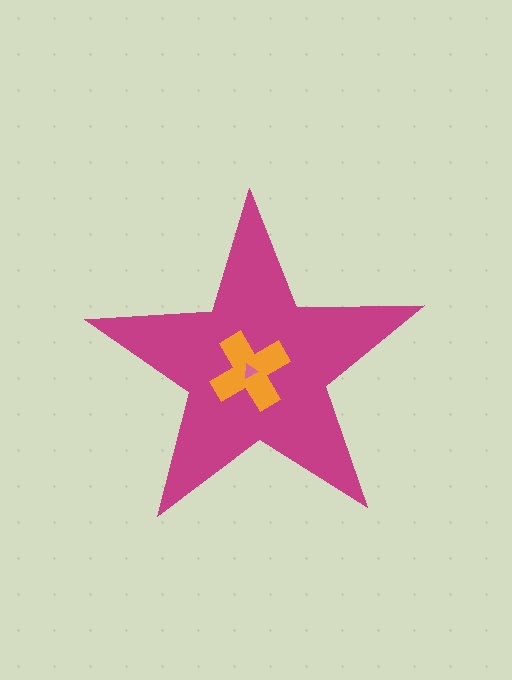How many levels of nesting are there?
3.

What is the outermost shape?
The magenta star.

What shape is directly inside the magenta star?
The orange cross.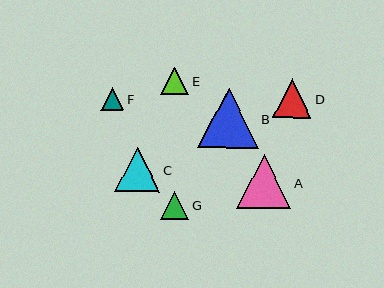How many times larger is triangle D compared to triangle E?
Triangle D is approximately 1.4 times the size of triangle E.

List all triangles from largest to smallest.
From largest to smallest: B, A, C, D, G, E, F.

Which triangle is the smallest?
Triangle F is the smallest with a size of approximately 23 pixels.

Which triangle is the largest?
Triangle B is the largest with a size of approximately 60 pixels.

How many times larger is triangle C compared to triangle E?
Triangle C is approximately 1.6 times the size of triangle E.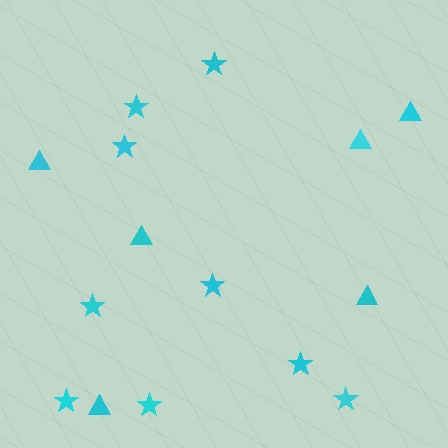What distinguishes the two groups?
There are 2 groups: one group of stars (9) and one group of triangles (6).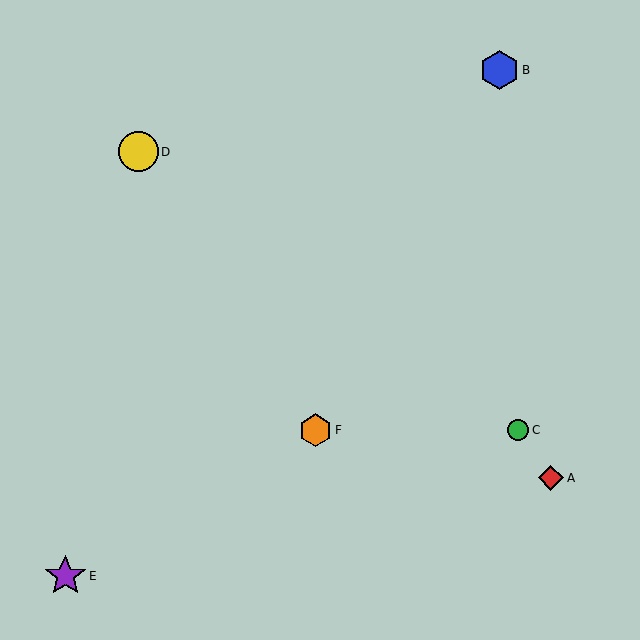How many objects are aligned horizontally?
2 objects (C, F) are aligned horizontally.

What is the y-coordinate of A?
Object A is at y≈478.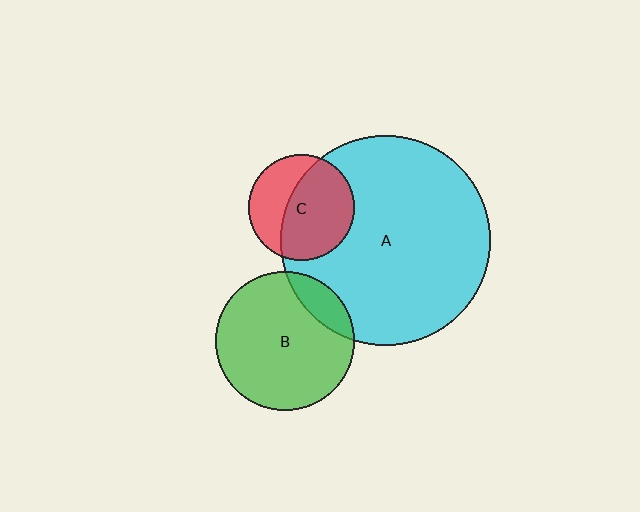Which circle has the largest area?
Circle A (cyan).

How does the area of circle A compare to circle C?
Approximately 3.9 times.